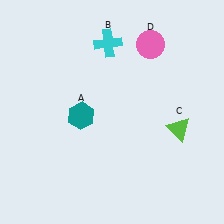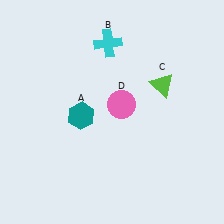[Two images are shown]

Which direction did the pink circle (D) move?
The pink circle (D) moved down.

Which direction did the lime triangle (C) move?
The lime triangle (C) moved up.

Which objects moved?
The objects that moved are: the lime triangle (C), the pink circle (D).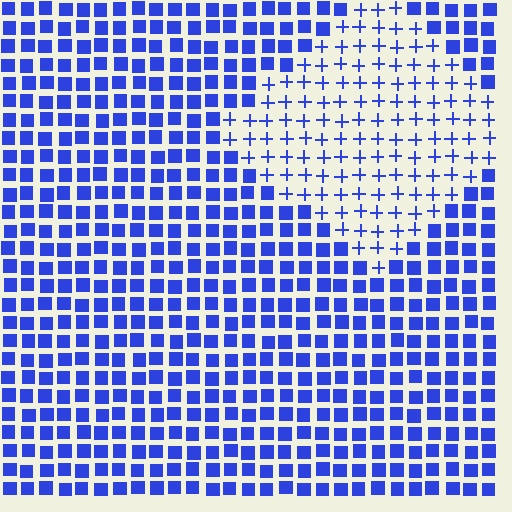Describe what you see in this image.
The image is filled with small blue elements arranged in a uniform grid. A diamond-shaped region contains plus signs, while the surrounding area contains squares. The boundary is defined purely by the change in element shape.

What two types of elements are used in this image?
The image uses plus signs inside the diamond region and squares outside it.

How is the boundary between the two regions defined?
The boundary is defined by a change in element shape: plus signs inside vs. squares outside. All elements share the same color and spacing.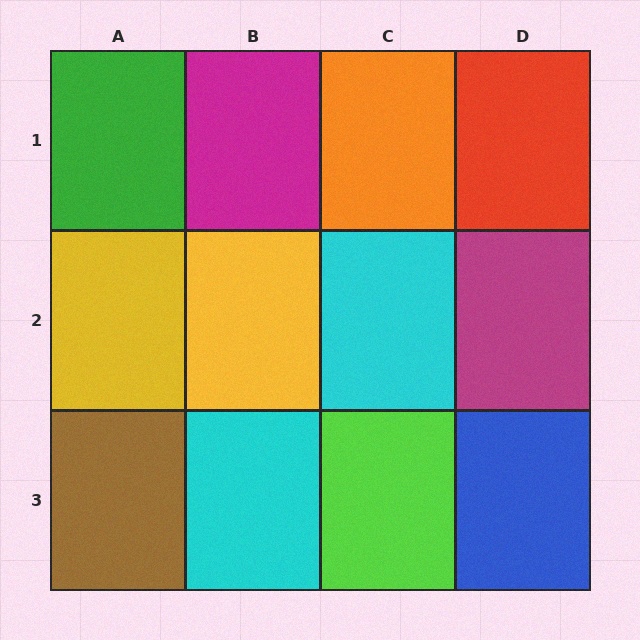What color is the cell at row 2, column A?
Yellow.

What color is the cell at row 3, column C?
Lime.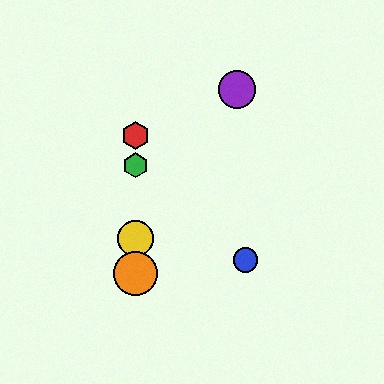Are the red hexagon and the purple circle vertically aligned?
No, the red hexagon is at x≈135 and the purple circle is at x≈237.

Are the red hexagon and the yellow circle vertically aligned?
Yes, both are at x≈135.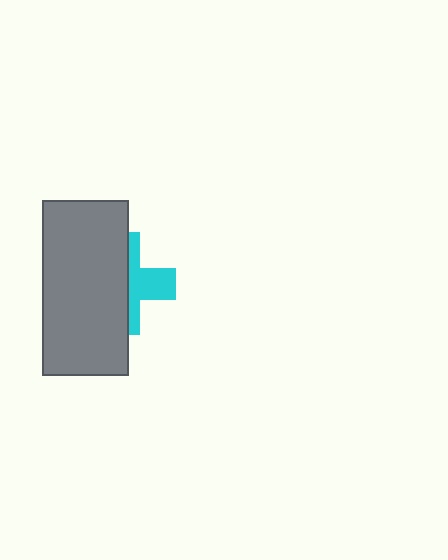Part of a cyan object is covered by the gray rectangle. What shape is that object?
It is a cross.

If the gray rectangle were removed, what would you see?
You would see the complete cyan cross.